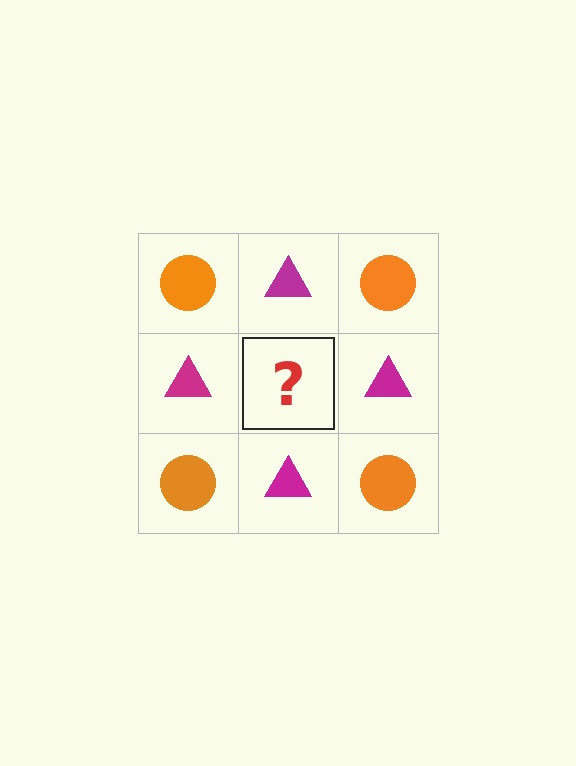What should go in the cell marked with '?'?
The missing cell should contain an orange circle.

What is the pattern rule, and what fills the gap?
The rule is that it alternates orange circle and magenta triangle in a checkerboard pattern. The gap should be filled with an orange circle.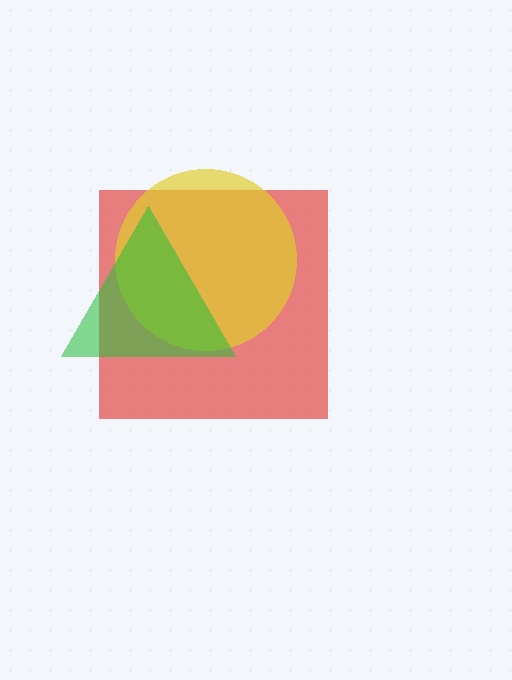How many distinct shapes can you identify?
There are 3 distinct shapes: a red square, a yellow circle, a green triangle.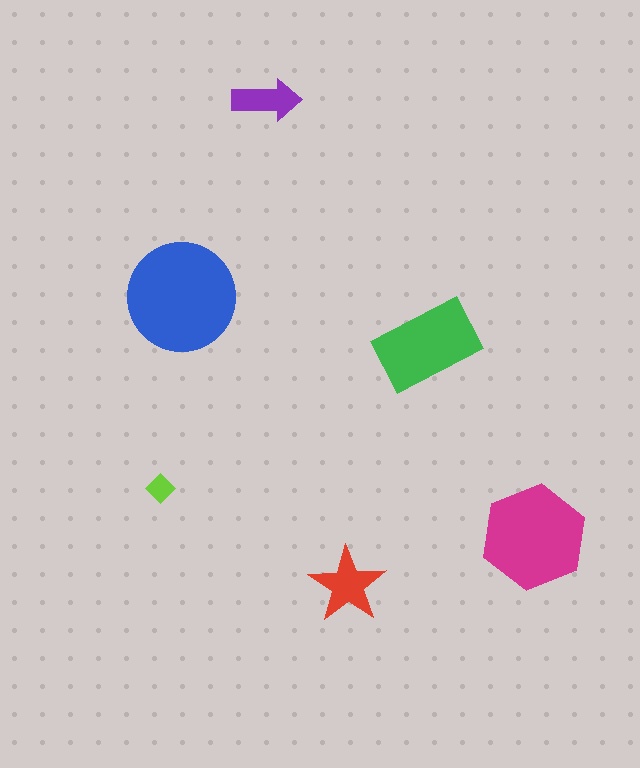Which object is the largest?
The blue circle.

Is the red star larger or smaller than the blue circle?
Smaller.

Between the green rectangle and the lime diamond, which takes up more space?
The green rectangle.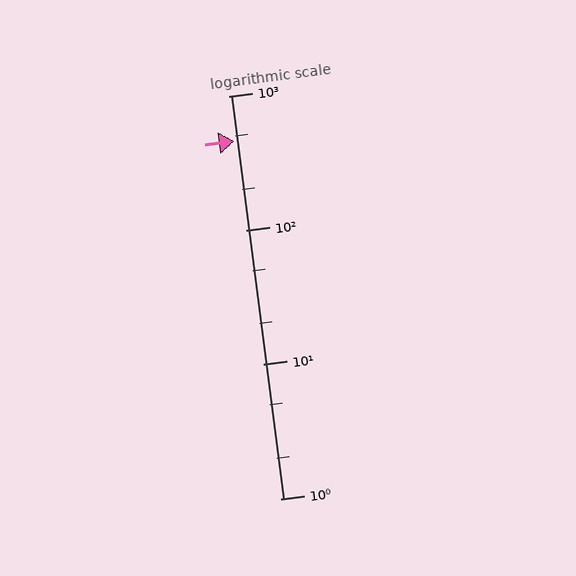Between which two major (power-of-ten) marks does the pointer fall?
The pointer is between 100 and 1000.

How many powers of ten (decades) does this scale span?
The scale spans 3 decades, from 1 to 1000.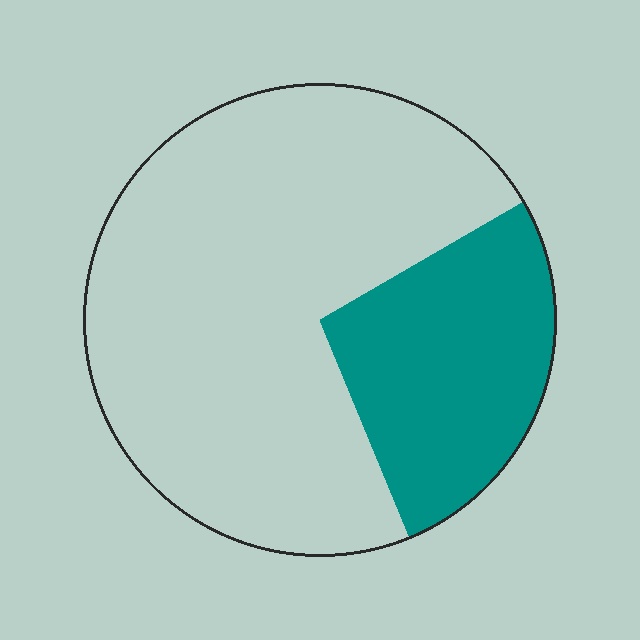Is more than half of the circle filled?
No.